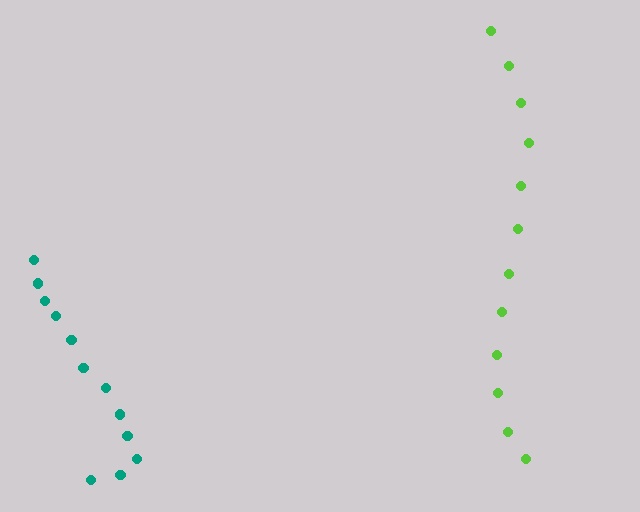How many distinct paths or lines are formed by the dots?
There are 2 distinct paths.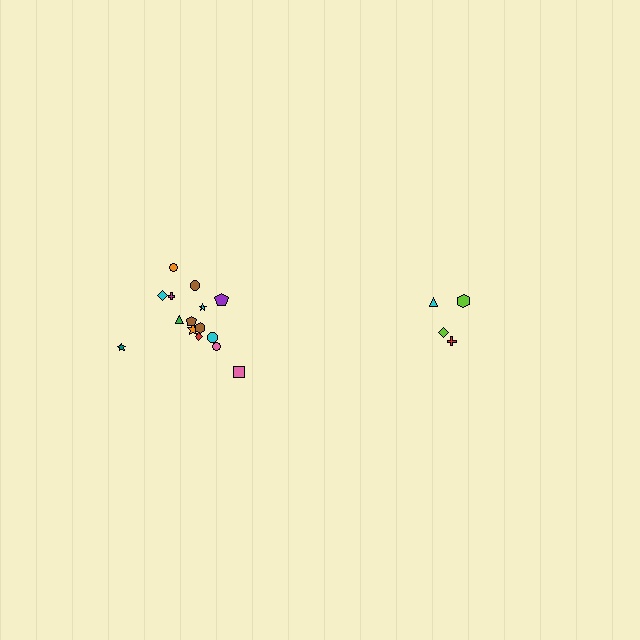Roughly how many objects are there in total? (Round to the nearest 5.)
Roughly 20 objects in total.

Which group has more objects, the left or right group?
The left group.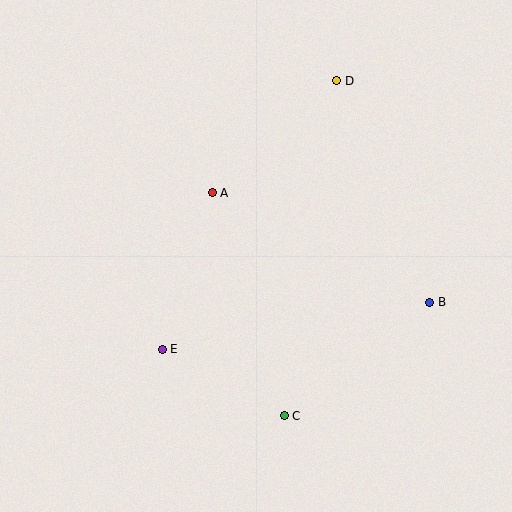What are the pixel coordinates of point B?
Point B is at (430, 302).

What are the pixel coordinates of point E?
Point E is at (162, 349).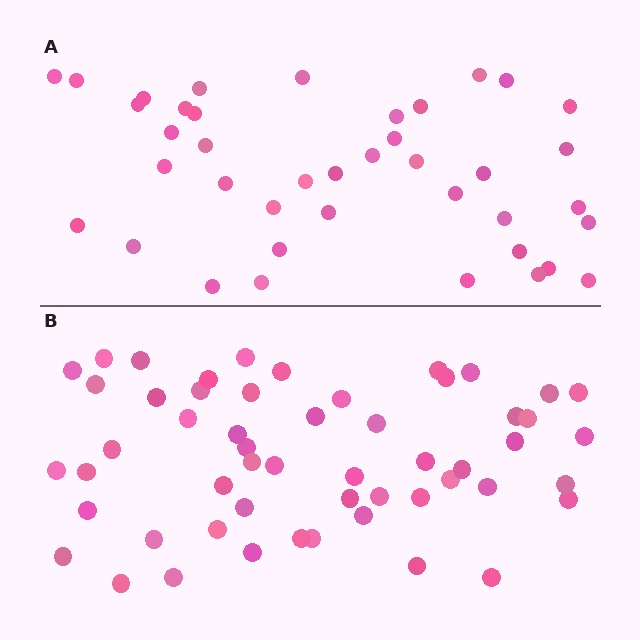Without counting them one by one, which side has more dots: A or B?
Region B (the bottom region) has more dots.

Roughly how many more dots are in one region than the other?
Region B has approximately 15 more dots than region A.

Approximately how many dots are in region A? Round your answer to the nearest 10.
About 40 dots.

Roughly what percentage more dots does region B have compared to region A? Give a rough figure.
About 35% more.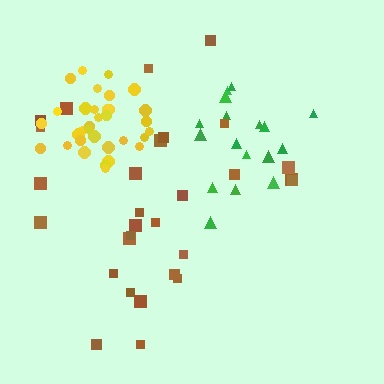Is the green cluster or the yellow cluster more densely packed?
Yellow.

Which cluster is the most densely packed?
Yellow.